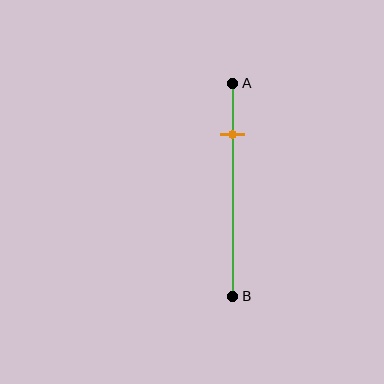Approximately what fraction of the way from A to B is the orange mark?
The orange mark is approximately 25% of the way from A to B.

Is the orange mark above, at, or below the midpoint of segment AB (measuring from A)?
The orange mark is above the midpoint of segment AB.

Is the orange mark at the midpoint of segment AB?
No, the mark is at about 25% from A, not at the 50% midpoint.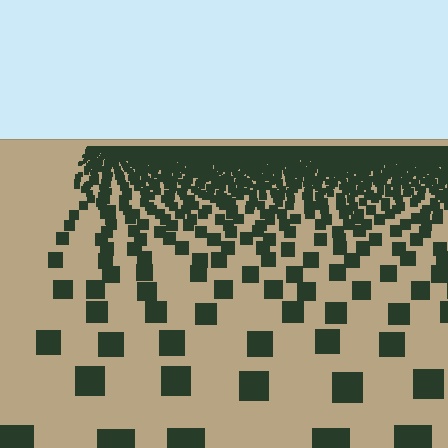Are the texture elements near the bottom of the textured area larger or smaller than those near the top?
Larger. Near the bottom, elements are closer to the viewer and appear at a bigger on-screen size.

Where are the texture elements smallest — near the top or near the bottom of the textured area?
Near the top.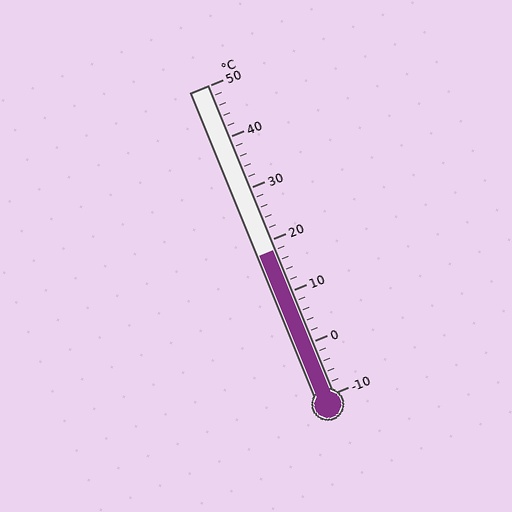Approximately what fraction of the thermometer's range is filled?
The thermometer is filled to approximately 45% of its range.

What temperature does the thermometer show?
The thermometer shows approximately 18°C.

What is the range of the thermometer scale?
The thermometer scale ranges from -10°C to 50°C.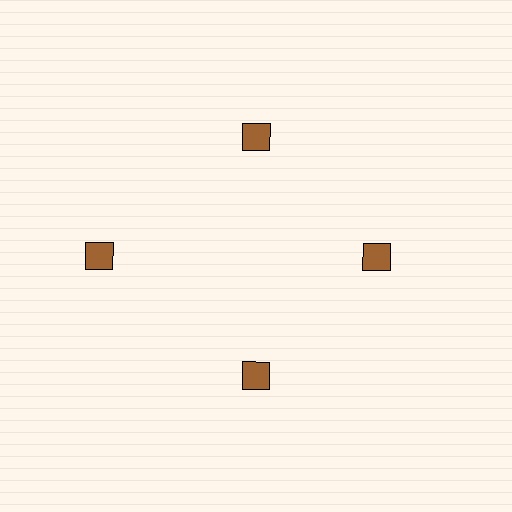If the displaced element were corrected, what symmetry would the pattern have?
It would have 4-fold rotational symmetry — the pattern would map onto itself every 90 degrees.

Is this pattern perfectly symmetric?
No. The 4 brown squares are arranged in a ring, but one element near the 9 o'clock position is pushed outward from the center, breaking the 4-fold rotational symmetry.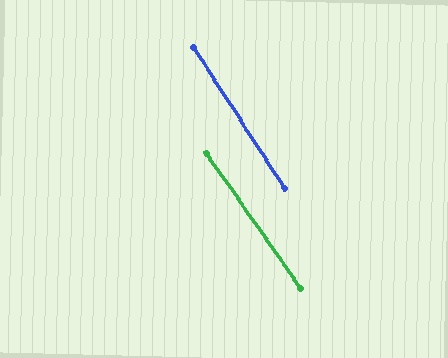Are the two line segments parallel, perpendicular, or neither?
Parallel — their directions differ by only 1.9°.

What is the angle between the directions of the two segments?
Approximately 2 degrees.